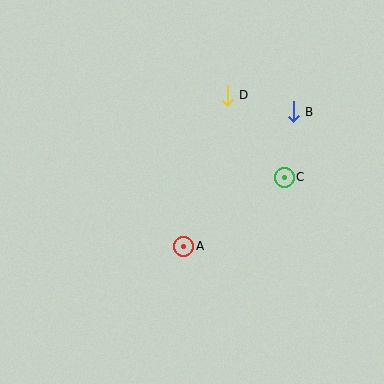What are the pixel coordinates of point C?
Point C is at (284, 177).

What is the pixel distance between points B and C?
The distance between B and C is 66 pixels.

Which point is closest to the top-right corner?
Point B is closest to the top-right corner.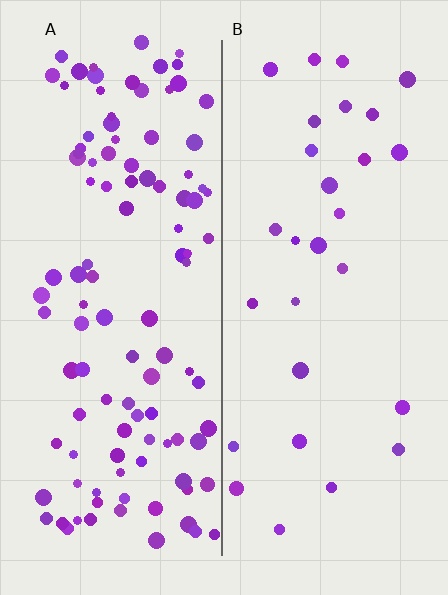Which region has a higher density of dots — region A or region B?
A (the left).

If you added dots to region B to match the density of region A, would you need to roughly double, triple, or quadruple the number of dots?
Approximately quadruple.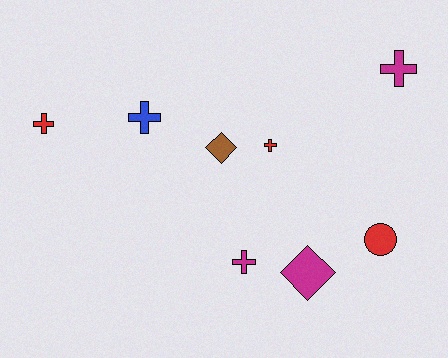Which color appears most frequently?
Red, with 3 objects.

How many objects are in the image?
There are 8 objects.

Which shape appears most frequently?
Cross, with 5 objects.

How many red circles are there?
There is 1 red circle.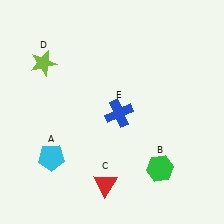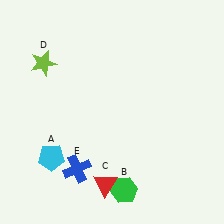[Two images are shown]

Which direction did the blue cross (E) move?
The blue cross (E) moved down.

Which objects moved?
The objects that moved are: the green hexagon (B), the blue cross (E).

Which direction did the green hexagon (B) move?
The green hexagon (B) moved left.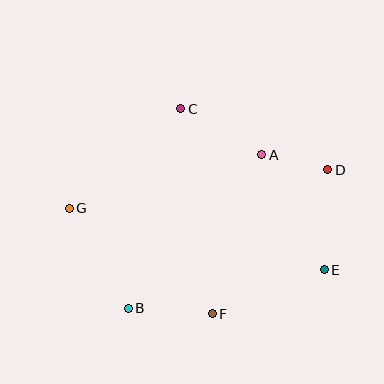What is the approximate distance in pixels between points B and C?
The distance between B and C is approximately 206 pixels.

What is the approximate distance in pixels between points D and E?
The distance between D and E is approximately 100 pixels.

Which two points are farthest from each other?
Points E and G are farthest from each other.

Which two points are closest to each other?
Points A and D are closest to each other.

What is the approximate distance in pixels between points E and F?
The distance between E and F is approximately 120 pixels.